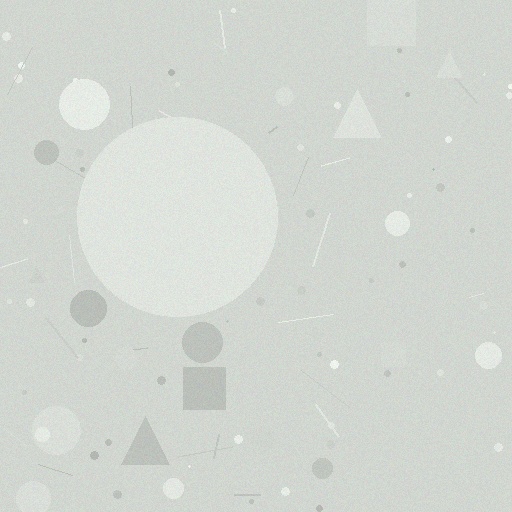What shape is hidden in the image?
A circle is hidden in the image.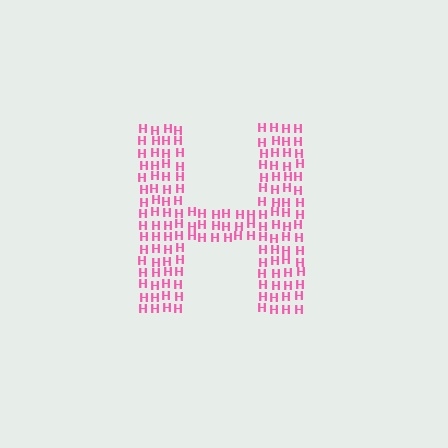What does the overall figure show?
The overall figure shows the letter H.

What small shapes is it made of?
It is made of small letter H's.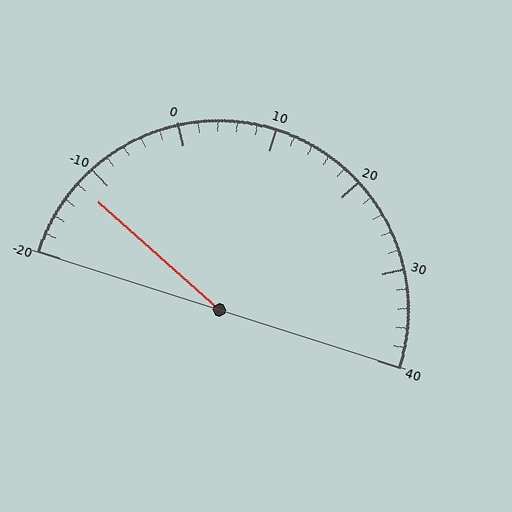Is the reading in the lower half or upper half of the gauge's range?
The reading is in the lower half of the range (-20 to 40).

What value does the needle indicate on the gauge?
The needle indicates approximately -12.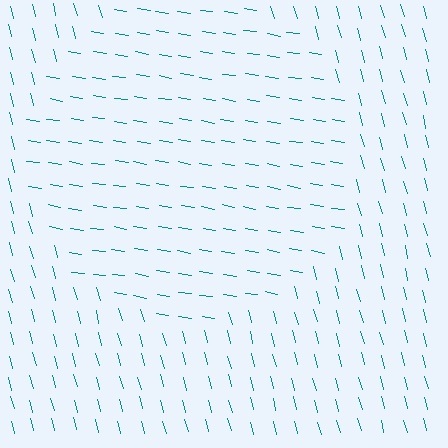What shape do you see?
I see a circle.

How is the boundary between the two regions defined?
The boundary is defined purely by a change in line orientation (approximately 66 degrees difference). All lines are the same color and thickness.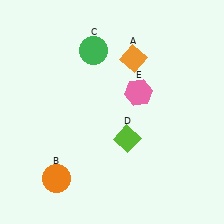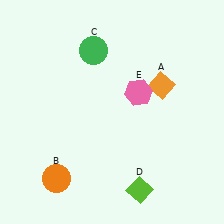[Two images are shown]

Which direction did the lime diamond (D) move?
The lime diamond (D) moved down.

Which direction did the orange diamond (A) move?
The orange diamond (A) moved right.